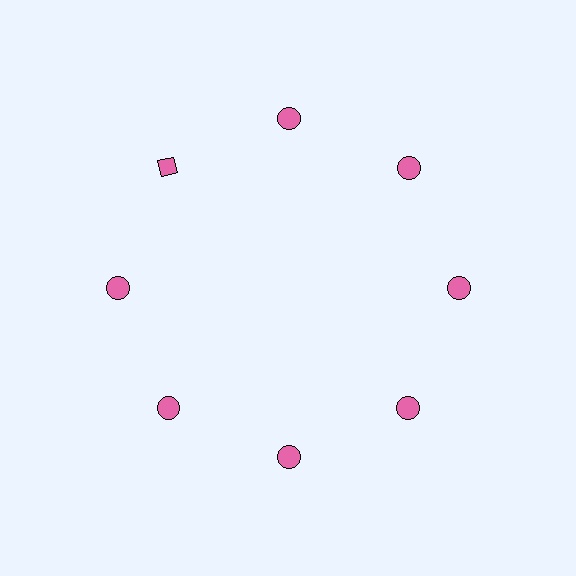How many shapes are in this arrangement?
There are 8 shapes arranged in a ring pattern.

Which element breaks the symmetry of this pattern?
The pink diamond at roughly the 10 o'clock position breaks the symmetry. All other shapes are pink circles.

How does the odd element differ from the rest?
It has a different shape: diamond instead of circle.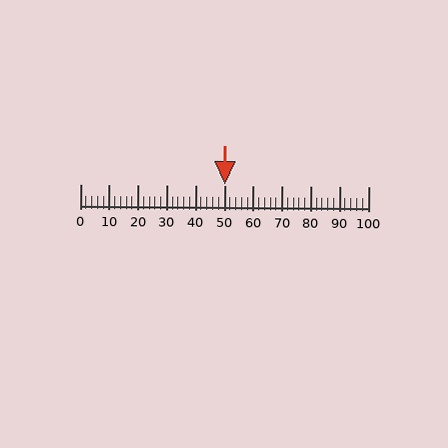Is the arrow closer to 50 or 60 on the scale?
The arrow is closer to 50.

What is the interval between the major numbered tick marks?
The major tick marks are spaced 10 units apart.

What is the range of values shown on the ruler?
The ruler shows values from 0 to 100.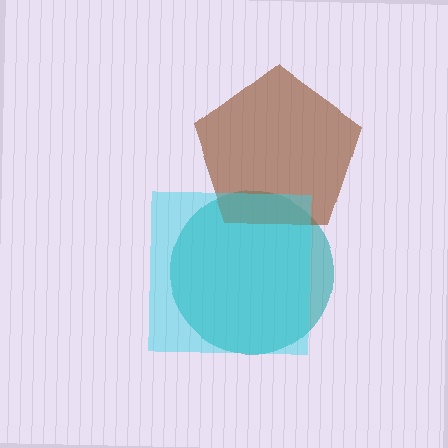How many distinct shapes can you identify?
There are 3 distinct shapes: a teal circle, a brown pentagon, a cyan square.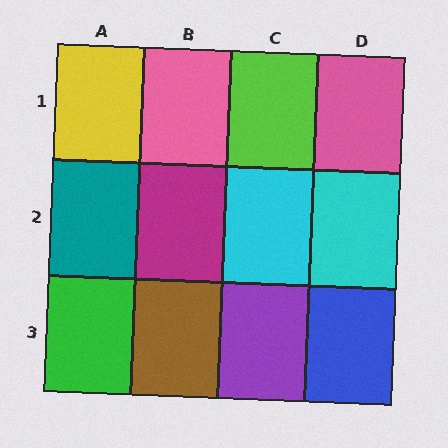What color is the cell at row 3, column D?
Blue.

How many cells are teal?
1 cell is teal.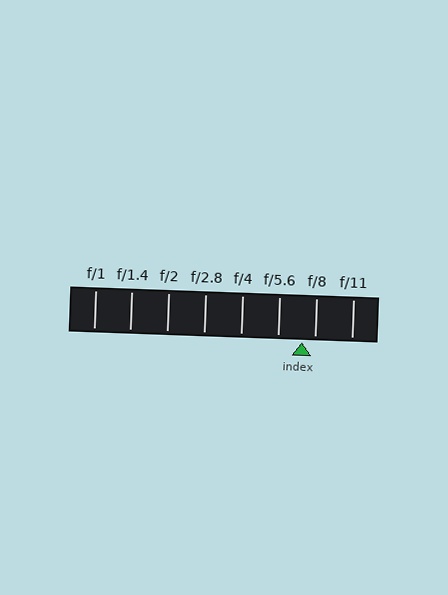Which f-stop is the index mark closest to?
The index mark is closest to f/8.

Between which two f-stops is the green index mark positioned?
The index mark is between f/5.6 and f/8.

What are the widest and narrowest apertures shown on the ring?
The widest aperture shown is f/1 and the narrowest is f/11.